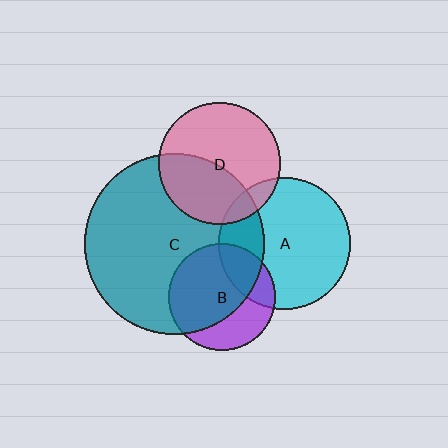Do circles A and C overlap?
Yes.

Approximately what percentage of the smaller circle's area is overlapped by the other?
Approximately 25%.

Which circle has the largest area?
Circle C (teal).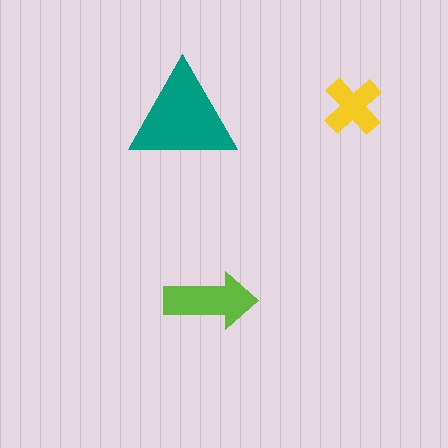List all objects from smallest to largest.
The yellow cross, the lime arrow, the teal triangle.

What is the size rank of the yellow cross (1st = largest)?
3rd.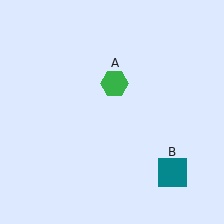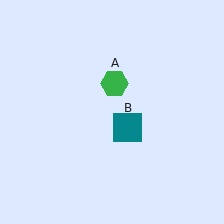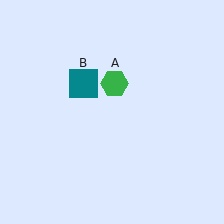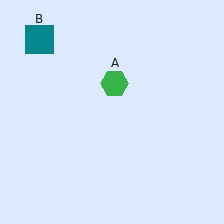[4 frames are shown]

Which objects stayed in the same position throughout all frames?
Green hexagon (object A) remained stationary.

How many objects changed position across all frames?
1 object changed position: teal square (object B).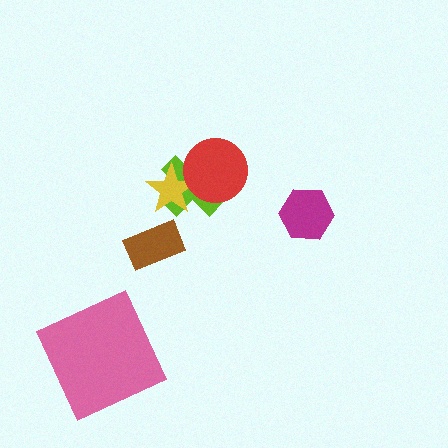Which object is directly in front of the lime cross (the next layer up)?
The yellow star is directly in front of the lime cross.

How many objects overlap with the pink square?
0 objects overlap with the pink square.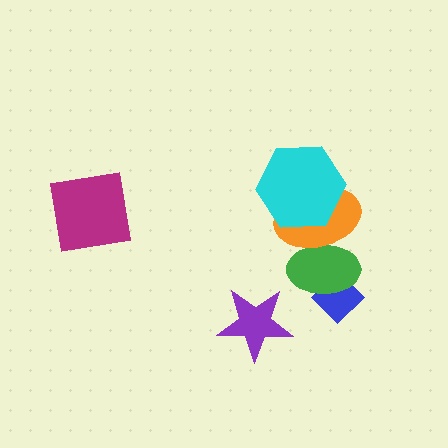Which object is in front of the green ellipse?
The orange ellipse is in front of the green ellipse.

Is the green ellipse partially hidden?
Yes, it is partially covered by another shape.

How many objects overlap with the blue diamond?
1 object overlaps with the blue diamond.